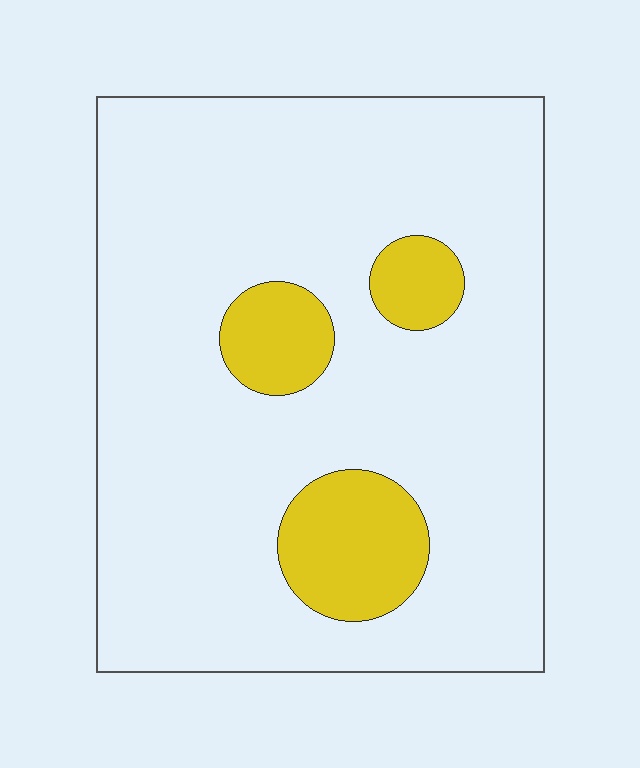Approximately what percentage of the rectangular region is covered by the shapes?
Approximately 15%.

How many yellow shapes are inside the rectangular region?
3.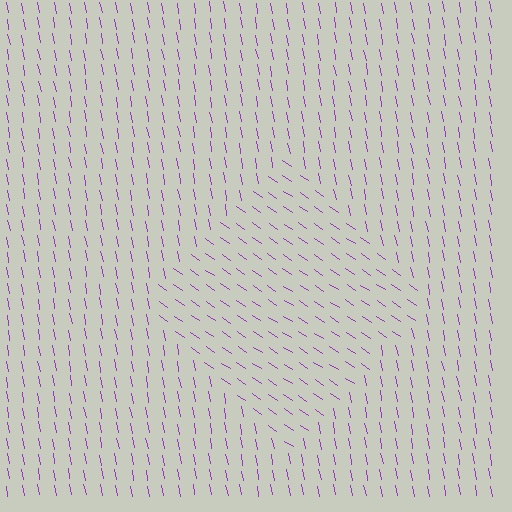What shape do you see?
I see a diamond.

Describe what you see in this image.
The image is filled with small purple line segments. A diamond region in the image has lines oriented differently from the surrounding lines, creating a visible texture boundary.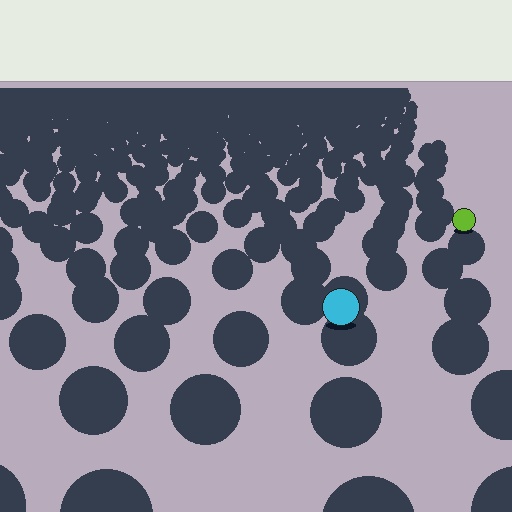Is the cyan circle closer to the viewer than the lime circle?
Yes. The cyan circle is closer — you can tell from the texture gradient: the ground texture is coarser near it.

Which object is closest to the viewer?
The cyan circle is closest. The texture marks near it are larger and more spread out.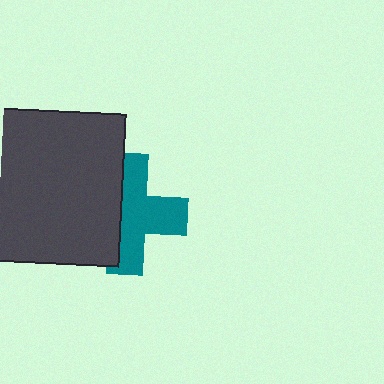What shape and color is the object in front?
The object in front is a dark gray square.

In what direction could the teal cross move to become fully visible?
The teal cross could move right. That would shift it out from behind the dark gray square entirely.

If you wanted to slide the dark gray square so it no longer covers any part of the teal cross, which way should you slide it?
Slide it left — that is the most direct way to separate the two shapes.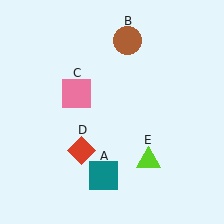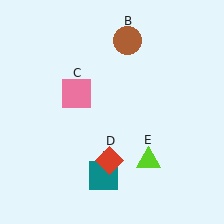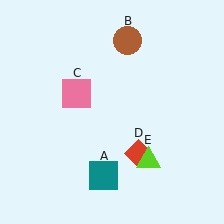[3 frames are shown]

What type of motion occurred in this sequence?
The red diamond (object D) rotated counterclockwise around the center of the scene.